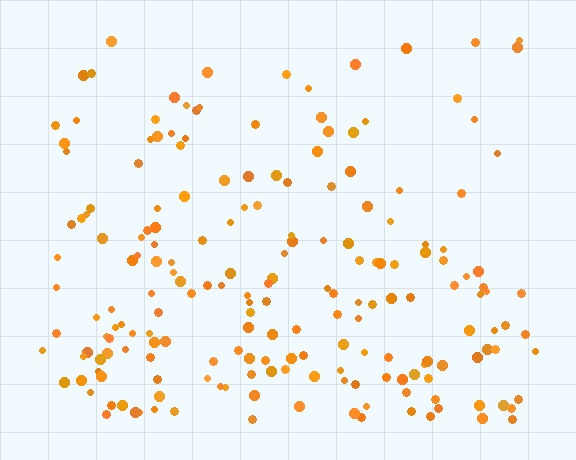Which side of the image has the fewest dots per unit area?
The top.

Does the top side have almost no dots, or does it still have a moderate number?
Still a moderate number, just noticeably fewer than the bottom.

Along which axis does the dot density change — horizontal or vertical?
Vertical.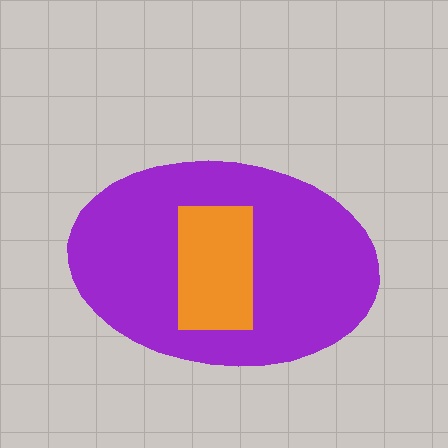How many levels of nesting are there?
2.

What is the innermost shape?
The orange rectangle.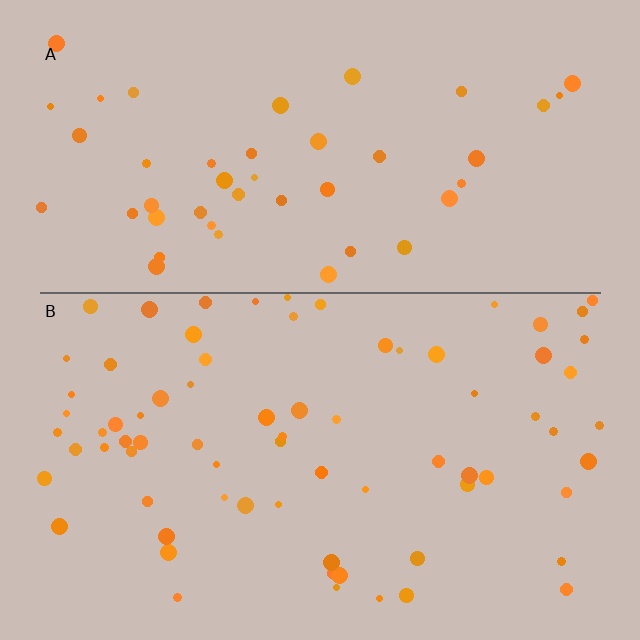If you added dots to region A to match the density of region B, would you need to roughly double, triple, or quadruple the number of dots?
Approximately double.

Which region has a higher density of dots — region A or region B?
B (the bottom).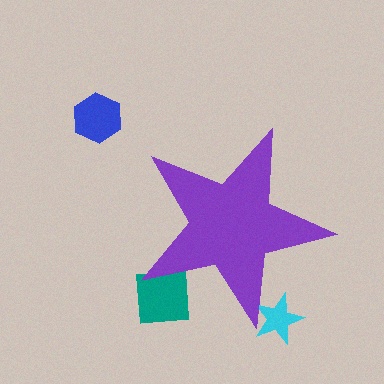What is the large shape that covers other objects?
A purple star.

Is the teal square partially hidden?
Yes, the teal square is partially hidden behind the purple star.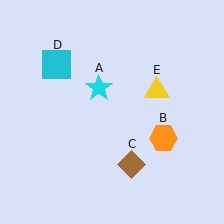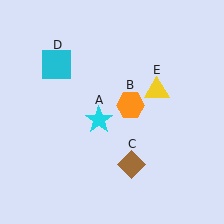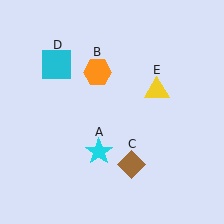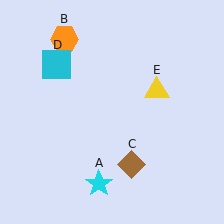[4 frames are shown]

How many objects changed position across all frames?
2 objects changed position: cyan star (object A), orange hexagon (object B).